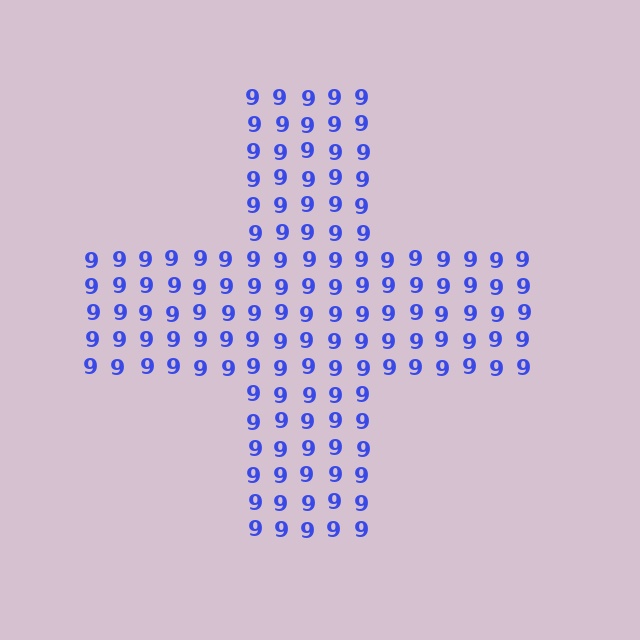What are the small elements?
The small elements are digit 9's.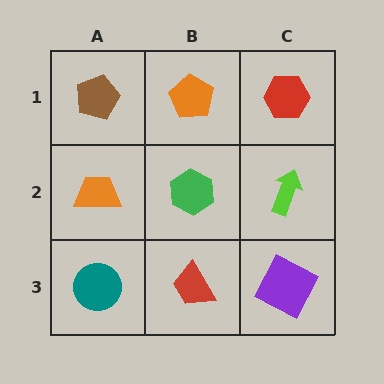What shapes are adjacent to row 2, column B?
An orange pentagon (row 1, column B), a red trapezoid (row 3, column B), an orange trapezoid (row 2, column A), a lime arrow (row 2, column C).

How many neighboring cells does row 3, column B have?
3.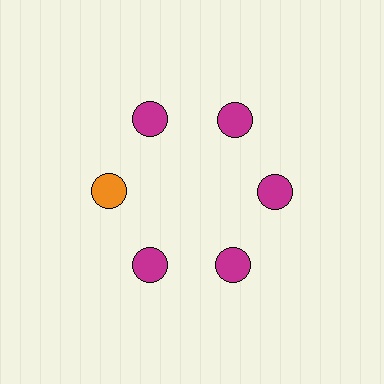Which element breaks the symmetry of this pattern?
The orange circle at roughly the 9 o'clock position breaks the symmetry. All other shapes are magenta circles.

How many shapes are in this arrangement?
There are 6 shapes arranged in a ring pattern.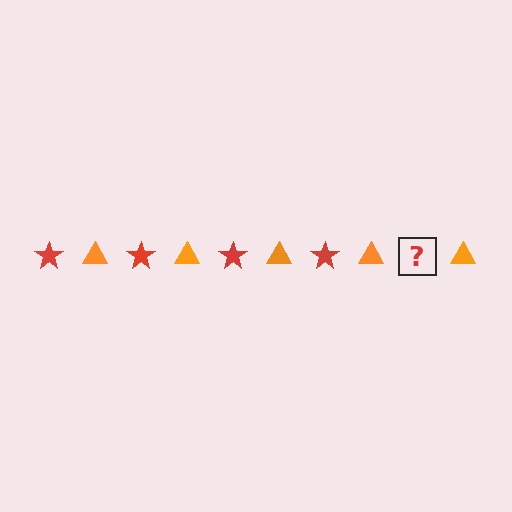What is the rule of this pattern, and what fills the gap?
The rule is that the pattern alternates between red star and orange triangle. The gap should be filled with a red star.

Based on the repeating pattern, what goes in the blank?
The blank should be a red star.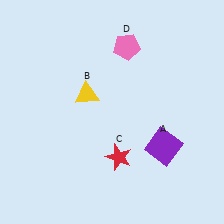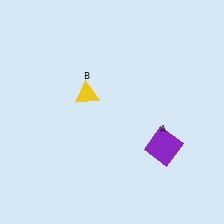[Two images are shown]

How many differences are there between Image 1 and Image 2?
There are 2 differences between the two images.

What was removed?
The red star (C), the pink pentagon (D) were removed in Image 2.